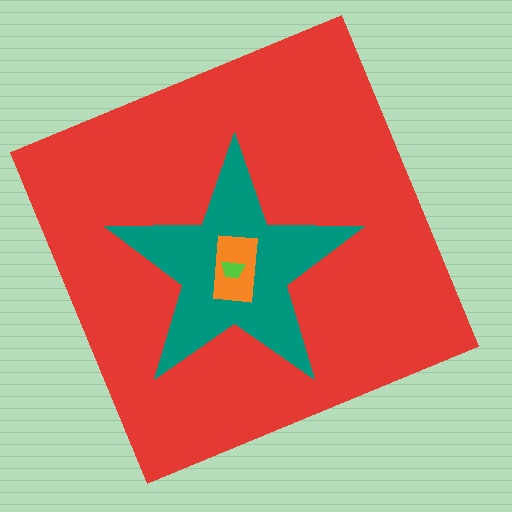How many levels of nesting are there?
4.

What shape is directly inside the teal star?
The orange rectangle.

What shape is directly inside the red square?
The teal star.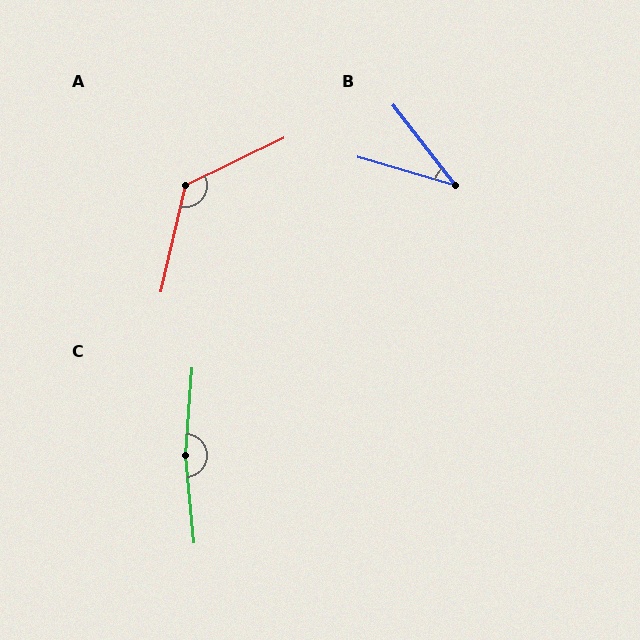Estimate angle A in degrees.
Approximately 129 degrees.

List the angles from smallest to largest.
B (35°), A (129°), C (170°).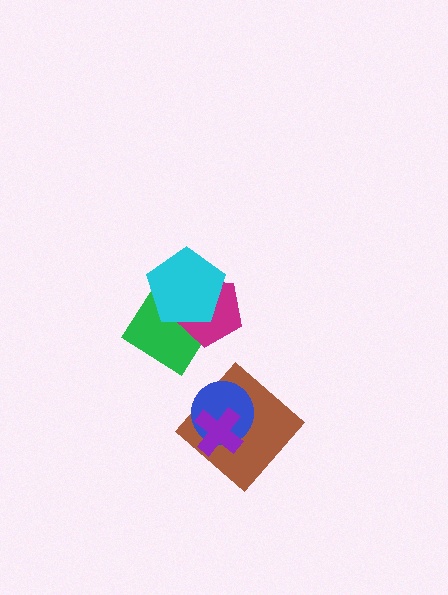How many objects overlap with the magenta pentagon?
2 objects overlap with the magenta pentagon.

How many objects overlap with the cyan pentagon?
2 objects overlap with the cyan pentagon.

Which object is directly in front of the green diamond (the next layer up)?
The magenta pentagon is directly in front of the green diamond.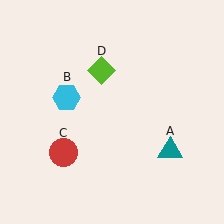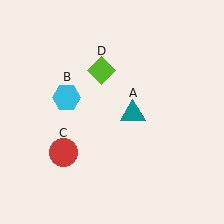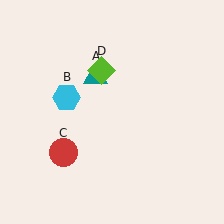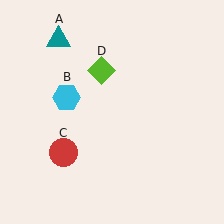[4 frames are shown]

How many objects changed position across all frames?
1 object changed position: teal triangle (object A).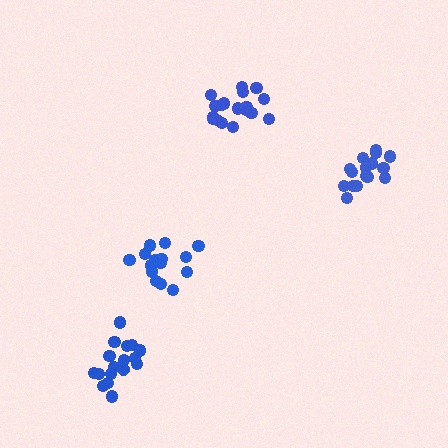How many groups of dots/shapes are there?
There are 4 groups.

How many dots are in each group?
Group 1: 18 dots, Group 2: 17 dots, Group 3: 18 dots, Group 4: 16 dots (69 total).